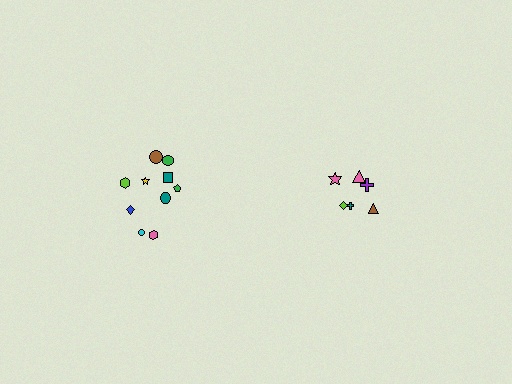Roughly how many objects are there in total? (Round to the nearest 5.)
Roughly 15 objects in total.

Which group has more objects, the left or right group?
The left group.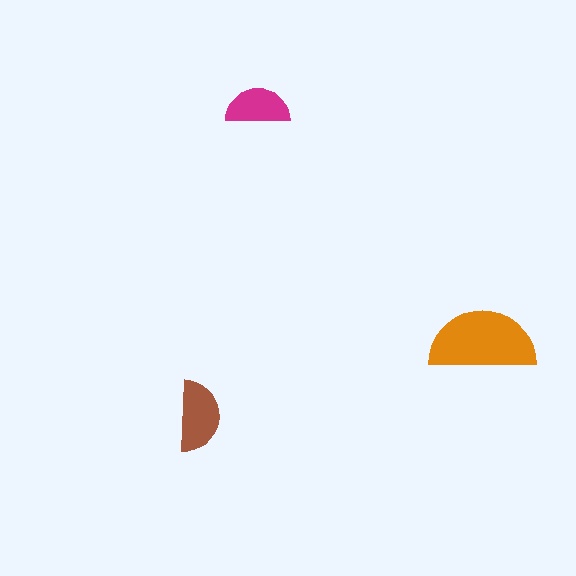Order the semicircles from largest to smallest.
the orange one, the brown one, the magenta one.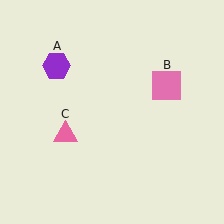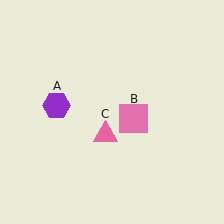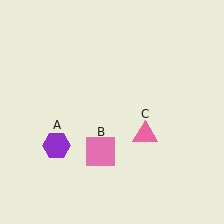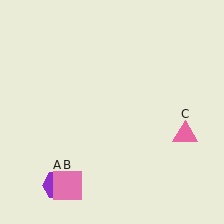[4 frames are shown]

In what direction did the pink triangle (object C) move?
The pink triangle (object C) moved right.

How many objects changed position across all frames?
3 objects changed position: purple hexagon (object A), pink square (object B), pink triangle (object C).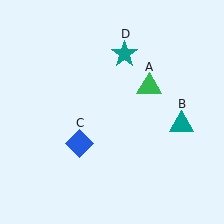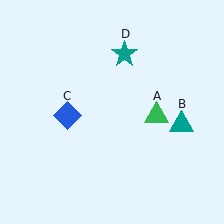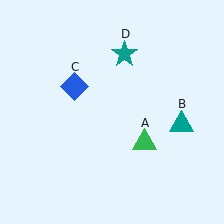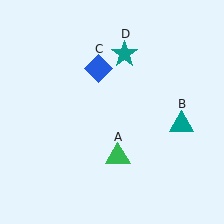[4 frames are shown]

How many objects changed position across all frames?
2 objects changed position: green triangle (object A), blue diamond (object C).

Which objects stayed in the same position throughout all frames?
Teal triangle (object B) and teal star (object D) remained stationary.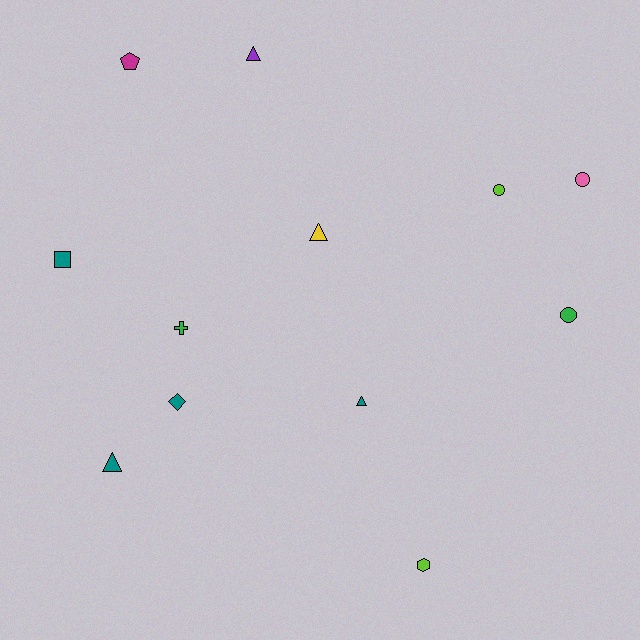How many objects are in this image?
There are 12 objects.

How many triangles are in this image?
There are 4 triangles.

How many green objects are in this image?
There are 2 green objects.